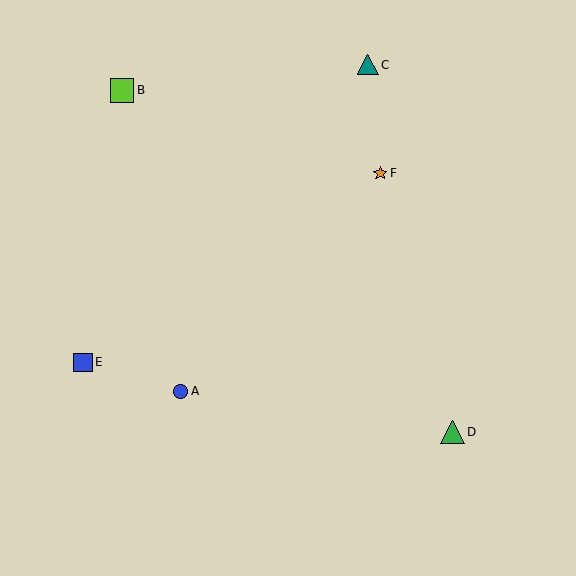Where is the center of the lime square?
The center of the lime square is at (122, 90).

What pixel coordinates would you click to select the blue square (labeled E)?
Click at (83, 362) to select the blue square E.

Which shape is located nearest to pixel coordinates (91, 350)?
The blue square (labeled E) at (83, 362) is nearest to that location.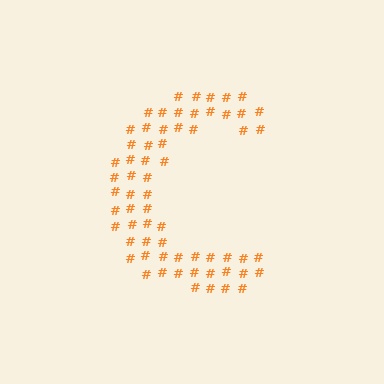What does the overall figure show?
The overall figure shows the letter C.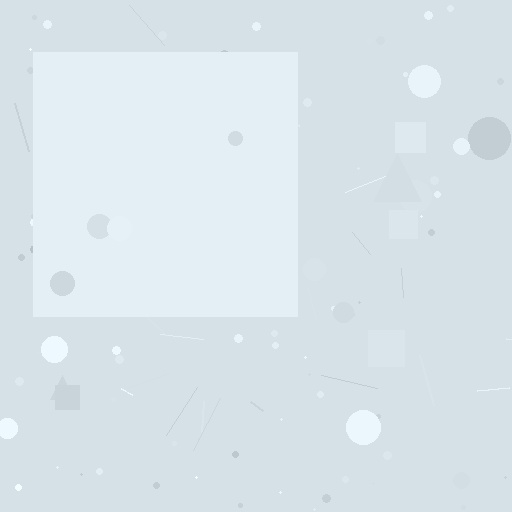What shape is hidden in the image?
A square is hidden in the image.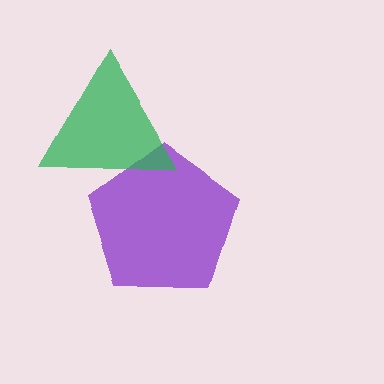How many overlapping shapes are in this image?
There are 2 overlapping shapes in the image.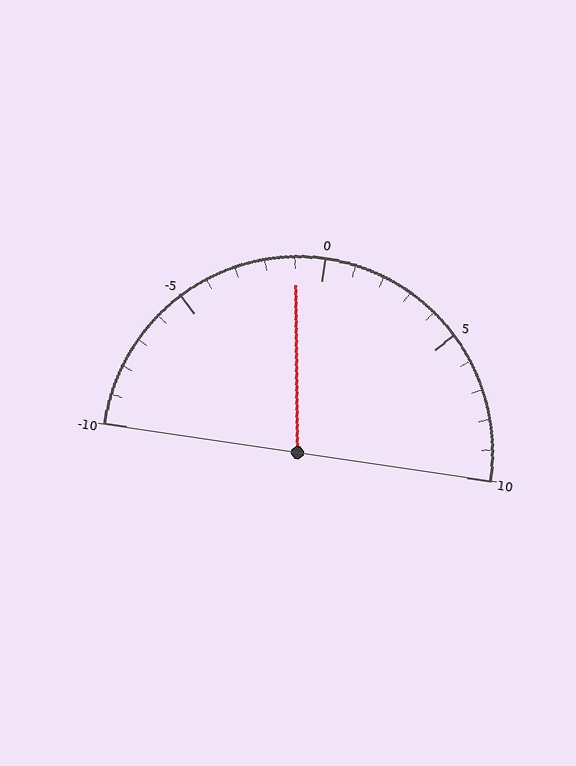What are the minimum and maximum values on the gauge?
The gauge ranges from -10 to 10.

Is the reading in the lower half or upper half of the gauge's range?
The reading is in the lower half of the range (-10 to 10).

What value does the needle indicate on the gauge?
The needle indicates approximately -1.